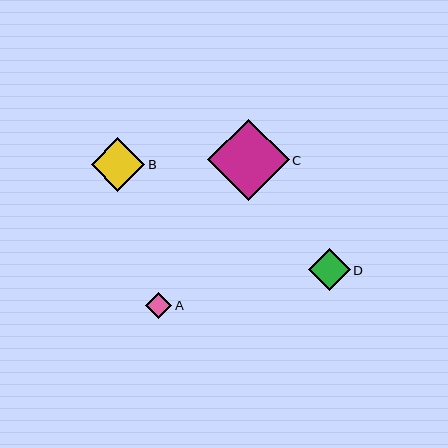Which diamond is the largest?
Diamond C is the largest with a size of approximately 81 pixels.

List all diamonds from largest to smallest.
From largest to smallest: C, B, D, A.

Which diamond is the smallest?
Diamond A is the smallest with a size of approximately 26 pixels.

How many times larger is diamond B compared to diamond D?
Diamond B is approximately 1.3 times the size of diamond D.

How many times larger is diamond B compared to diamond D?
Diamond B is approximately 1.3 times the size of diamond D.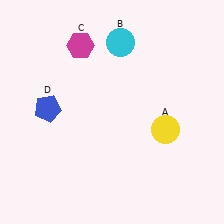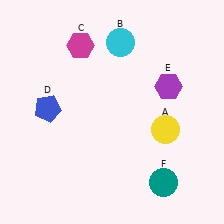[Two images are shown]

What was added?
A purple hexagon (E), a teal circle (F) were added in Image 2.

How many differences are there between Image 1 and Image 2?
There are 2 differences between the two images.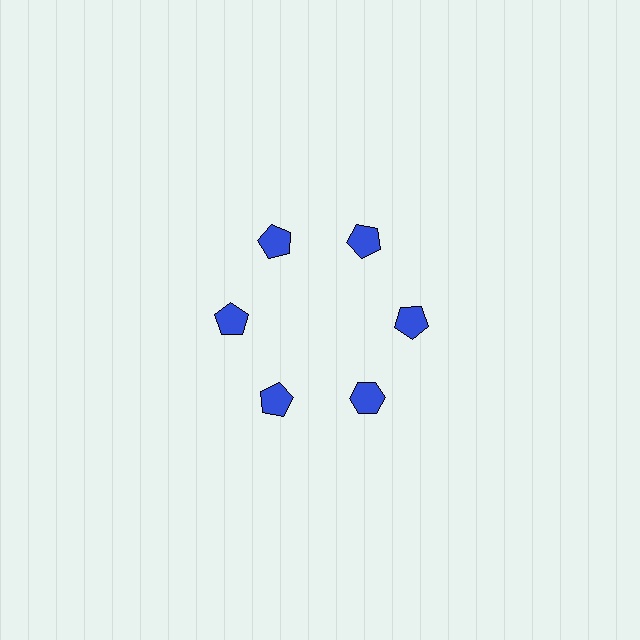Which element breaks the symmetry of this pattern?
The blue hexagon at roughly the 5 o'clock position breaks the symmetry. All other shapes are blue pentagons.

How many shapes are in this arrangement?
There are 6 shapes arranged in a ring pattern.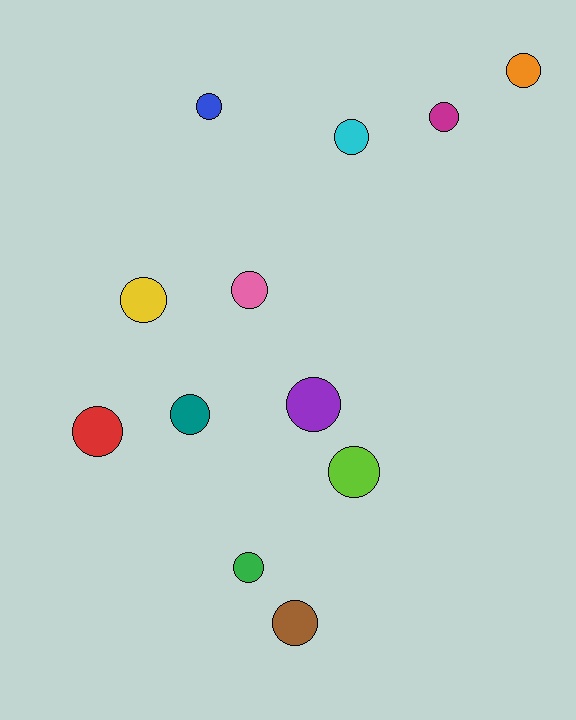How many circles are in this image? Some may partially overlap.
There are 12 circles.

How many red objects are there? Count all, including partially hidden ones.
There is 1 red object.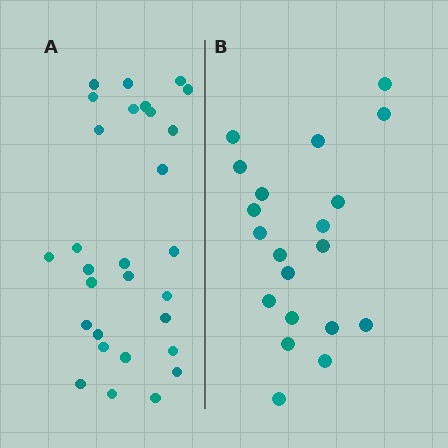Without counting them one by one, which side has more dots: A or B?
Region A (the left region) has more dots.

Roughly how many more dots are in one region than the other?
Region A has roughly 8 or so more dots than region B.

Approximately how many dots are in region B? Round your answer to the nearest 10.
About 20 dots.